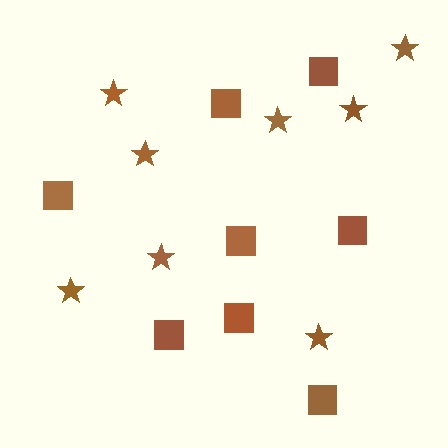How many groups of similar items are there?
There are 2 groups: one group of squares (8) and one group of stars (8).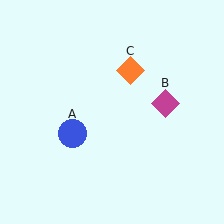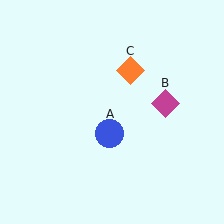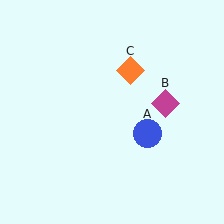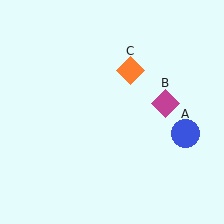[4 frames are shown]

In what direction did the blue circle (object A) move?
The blue circle (object A) moved right.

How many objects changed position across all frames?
1 object changed position: blue circle (object A).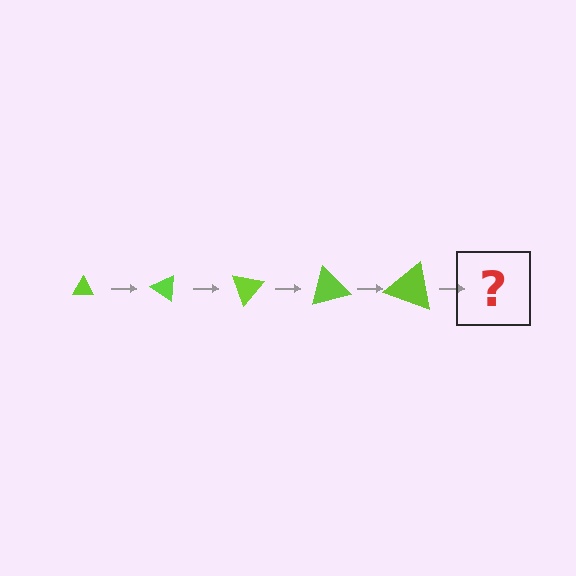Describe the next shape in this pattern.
It should be a triangle, larger than the previous one and rotated 175 degrees from the start.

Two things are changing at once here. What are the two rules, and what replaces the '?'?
The two rules are that the triangle grows larger each step and it rotates 35 degrees each step. The '?' should be a triangle, larger than the previous one and rotated 175 degrees from the start.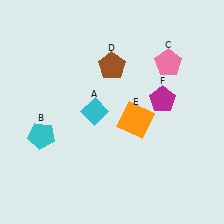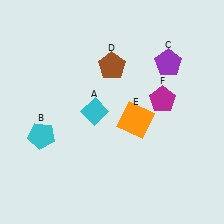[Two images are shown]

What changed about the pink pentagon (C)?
In Image 1, C is pink. In Image 2, it changed to purple.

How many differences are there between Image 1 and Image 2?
There is 1 difference between the two images.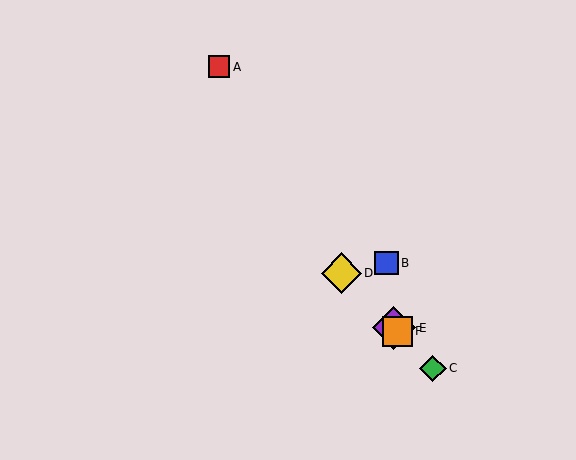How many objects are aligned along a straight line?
4 objects (C, D, E, F) are aligned along a straight line.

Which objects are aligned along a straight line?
Objects C, D, E, F are aligned along a straight line.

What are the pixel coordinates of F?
Object F is at (397, 331).